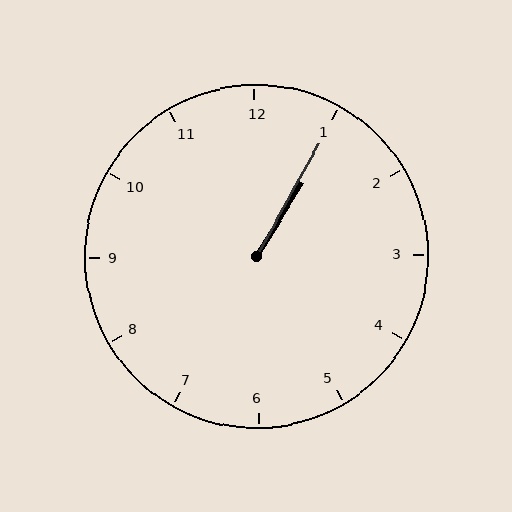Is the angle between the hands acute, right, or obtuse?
It is acute.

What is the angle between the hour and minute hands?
Approximately 2 degrees.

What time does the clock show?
1:05.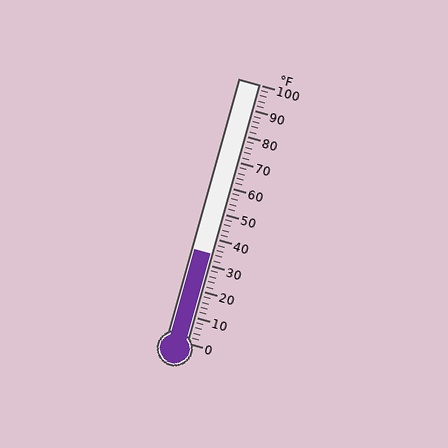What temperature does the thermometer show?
The thermometer shows approximately 34°F.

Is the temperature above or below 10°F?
The temperature is above 10°F.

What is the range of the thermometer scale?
The thermometer scale ranges from 0°F to 100°F.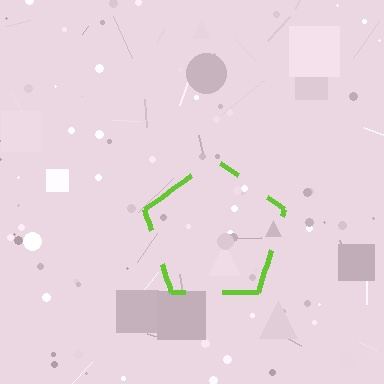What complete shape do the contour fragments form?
The contour fragments form a pentagon.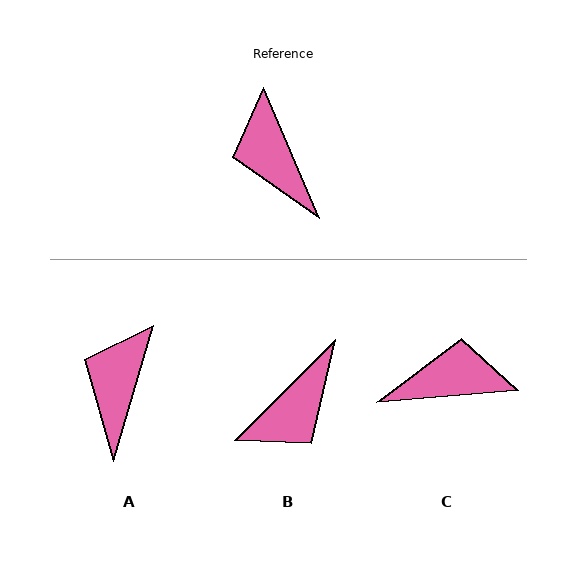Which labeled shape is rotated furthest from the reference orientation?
B, about 112 degrees away.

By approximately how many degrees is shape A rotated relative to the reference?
Approximately 39 degrees clockwise.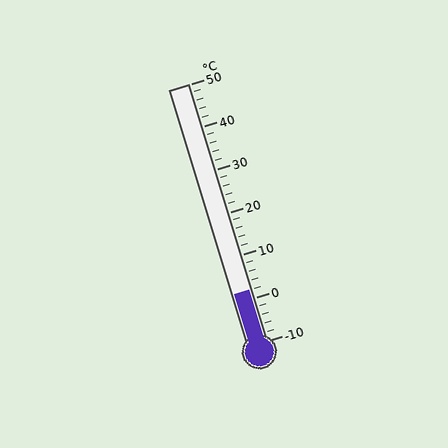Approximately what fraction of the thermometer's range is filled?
The thermometer is filled to approximately 20% of its range.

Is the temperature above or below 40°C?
The temperature is below 40°C.